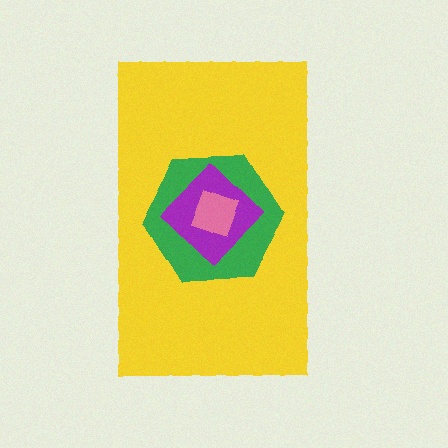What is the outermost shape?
The yellow rectangle.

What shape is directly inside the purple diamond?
The pink square.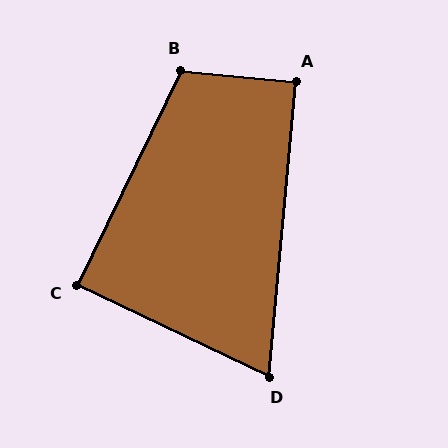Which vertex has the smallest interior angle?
D, at approximately 70 degrees.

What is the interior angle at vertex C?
Approximately 90 degrees (approximately right).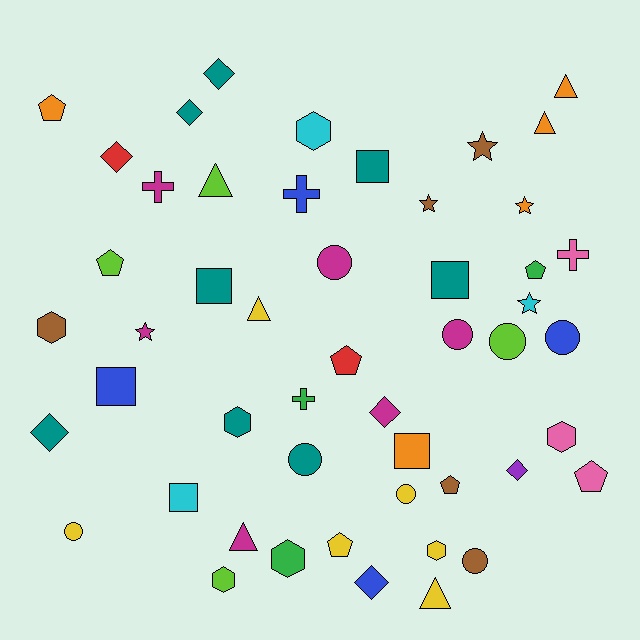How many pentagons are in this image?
There are 7 pentagons.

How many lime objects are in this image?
There are 4 lime objects.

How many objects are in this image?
There are 50 objects.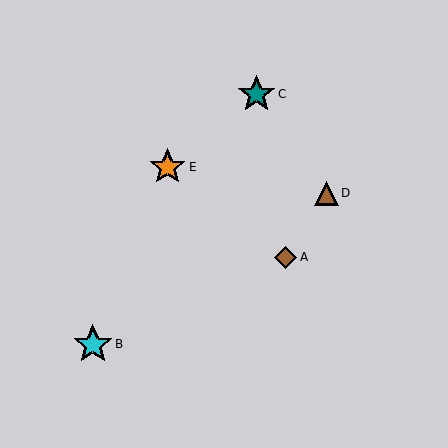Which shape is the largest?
The cyan star (labeled B) is the largest.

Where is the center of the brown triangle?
The center of the brown triangle is at (327, 194).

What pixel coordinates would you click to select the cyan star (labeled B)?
Click at (93, 344) to select the cyan star B.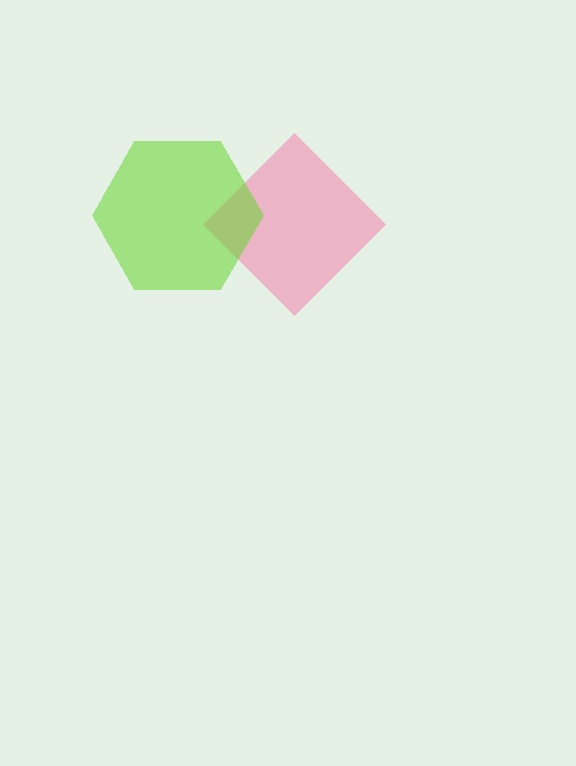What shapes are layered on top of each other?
The layered shapes are: a pink diamond, a lime hexagon.